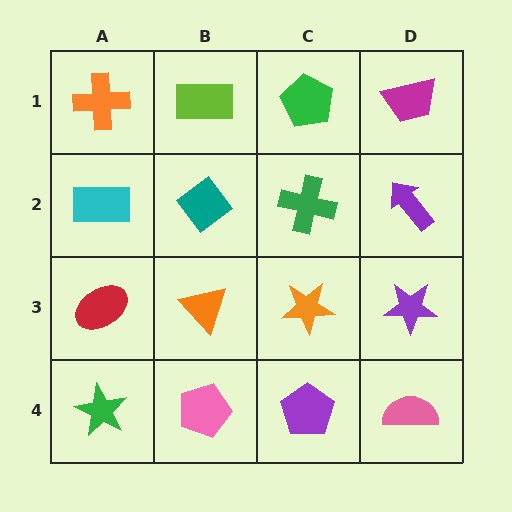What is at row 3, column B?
An orange triangle.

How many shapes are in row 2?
4 shapes.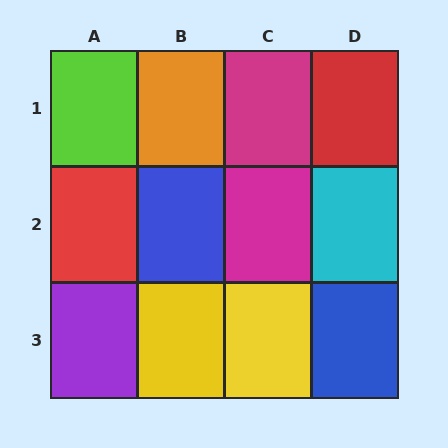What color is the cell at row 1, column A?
Lime.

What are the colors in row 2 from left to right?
Red, blue, magenta, cyan.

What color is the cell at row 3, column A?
Purple.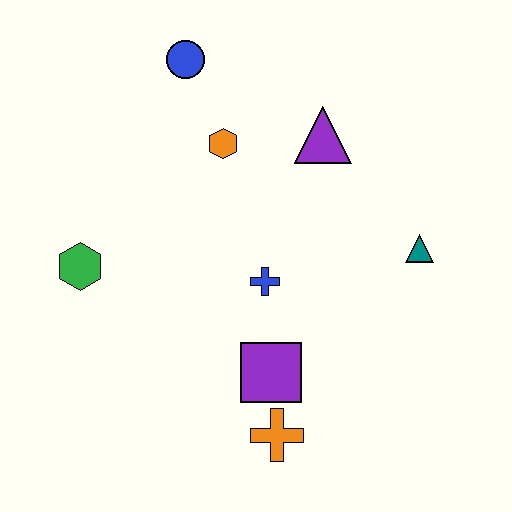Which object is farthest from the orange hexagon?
The orange cross is farthest from the orange hexagon.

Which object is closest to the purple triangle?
The orange hexagon is closest to the purple triangle.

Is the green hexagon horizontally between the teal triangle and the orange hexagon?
No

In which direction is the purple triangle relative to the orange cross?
The purple triangle is above the orange cross.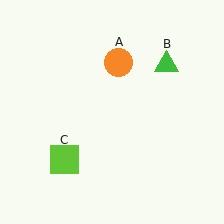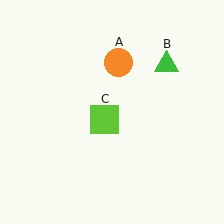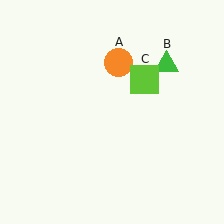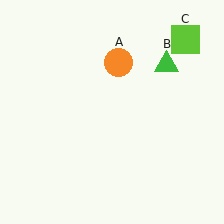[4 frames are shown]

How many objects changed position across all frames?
1 object changed position: lime square (object C).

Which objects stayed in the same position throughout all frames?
Orange circle (object A) and green triangle (object B) remained stationary.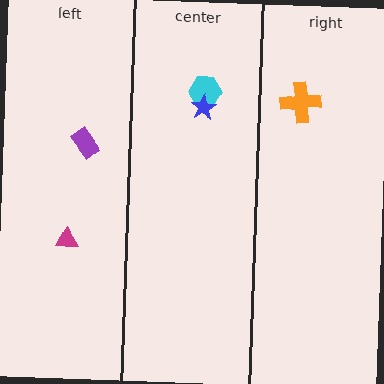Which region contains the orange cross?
The right region.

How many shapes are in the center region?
2.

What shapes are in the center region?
The cyan hexagon, the blue star.